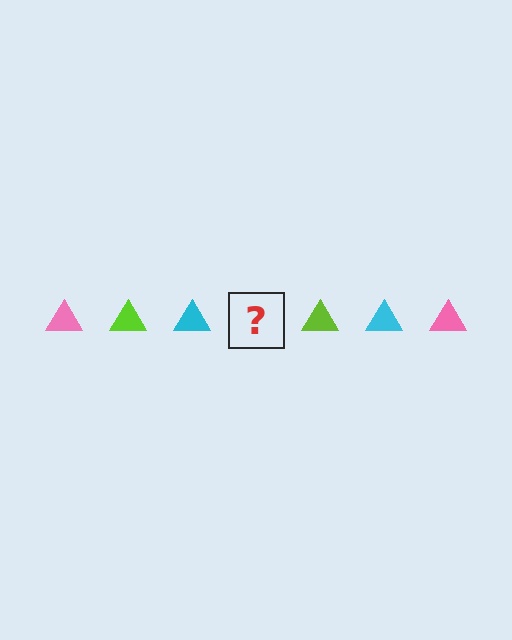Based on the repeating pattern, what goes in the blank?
The blank should be a pink triangle.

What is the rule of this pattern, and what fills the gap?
The rule is that the pattern cycles through pink, lime, cyan triangles. The gap should be filled with a pink triangle.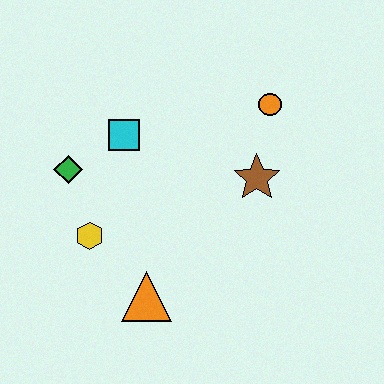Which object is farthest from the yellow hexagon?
The orange circle is farthest from the yellow hexagon.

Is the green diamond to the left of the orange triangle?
Yes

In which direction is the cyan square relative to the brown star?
The cyan square is to the left of the brown star.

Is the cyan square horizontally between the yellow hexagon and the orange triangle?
Yes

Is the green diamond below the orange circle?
Yes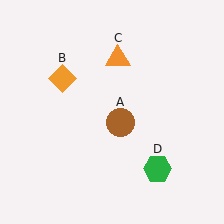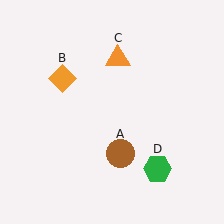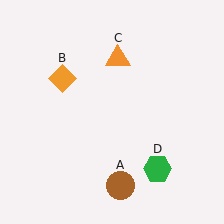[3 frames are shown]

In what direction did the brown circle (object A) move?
The brown circle (object A) moved down.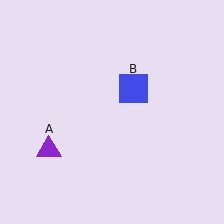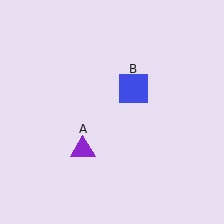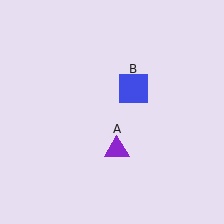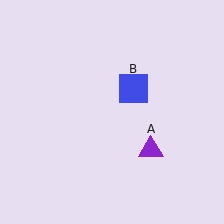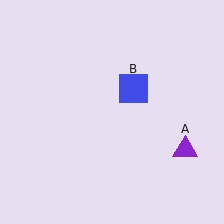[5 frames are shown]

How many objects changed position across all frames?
1 object changed position: purple triangle (object A).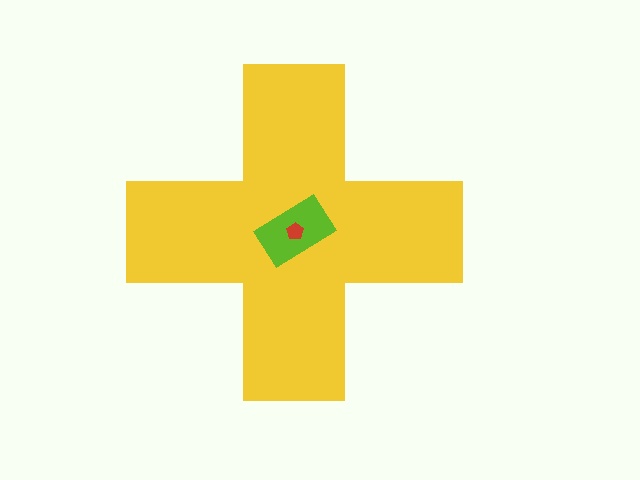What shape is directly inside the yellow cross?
The lime rectangle.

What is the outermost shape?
The yellow cross.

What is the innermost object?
The red pentagon.